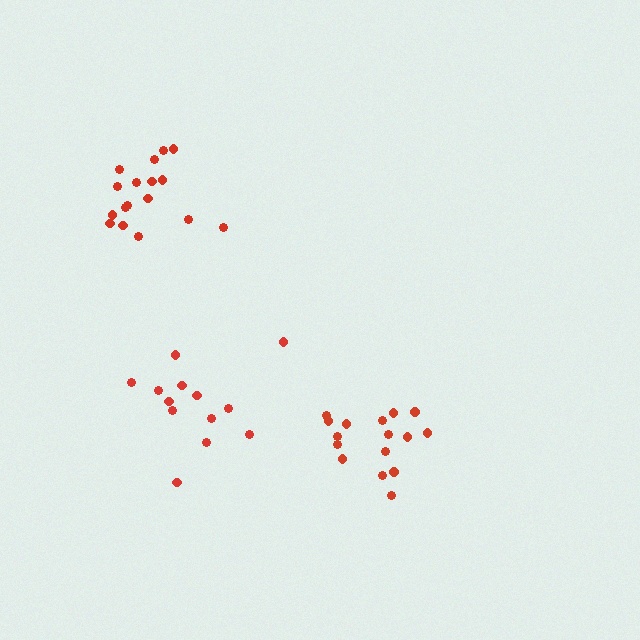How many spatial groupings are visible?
There are 3 spatial groupings.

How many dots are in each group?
Group 1: 16 dots, Group 2: 17 dots, Group 3: 13 dots (46 total).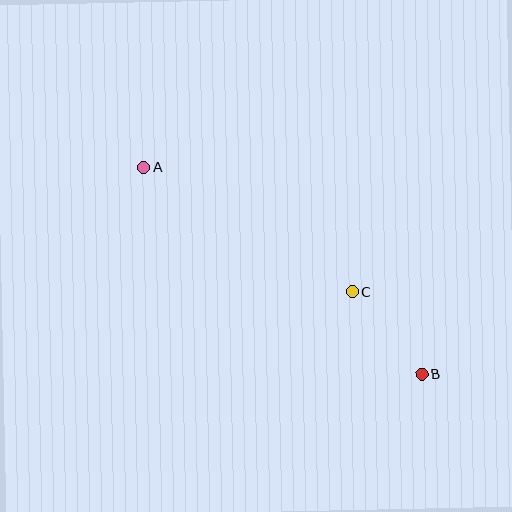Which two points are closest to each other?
Points B and C are closest to each other.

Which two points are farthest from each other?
Points A and B are farthest from each other.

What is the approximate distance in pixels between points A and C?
The distance between A and C is approximately 242 pixels.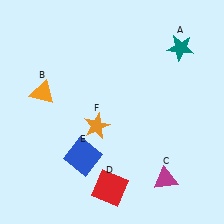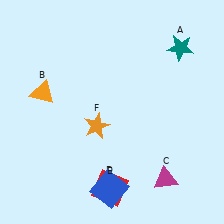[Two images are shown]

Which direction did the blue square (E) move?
The blue square (E) moved down.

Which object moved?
The blue square (E) moved down.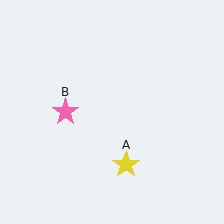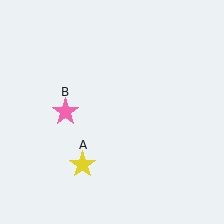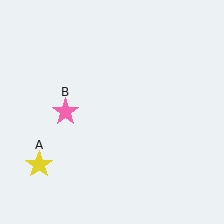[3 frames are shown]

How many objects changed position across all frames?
1 object changed position: yellow star (object A).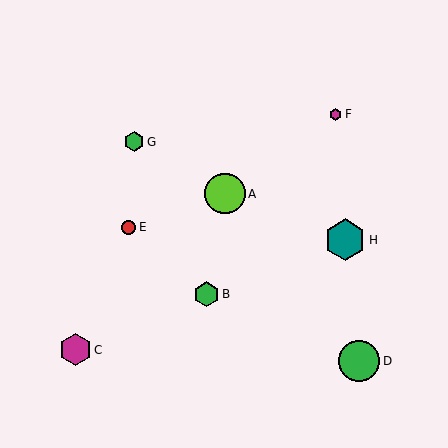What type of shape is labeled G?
Shape G is a green hexagon.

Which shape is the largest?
The teal hexagon (labeled H) is the largest.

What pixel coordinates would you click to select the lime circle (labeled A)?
Click at (225, 194) to select the lime circle A.